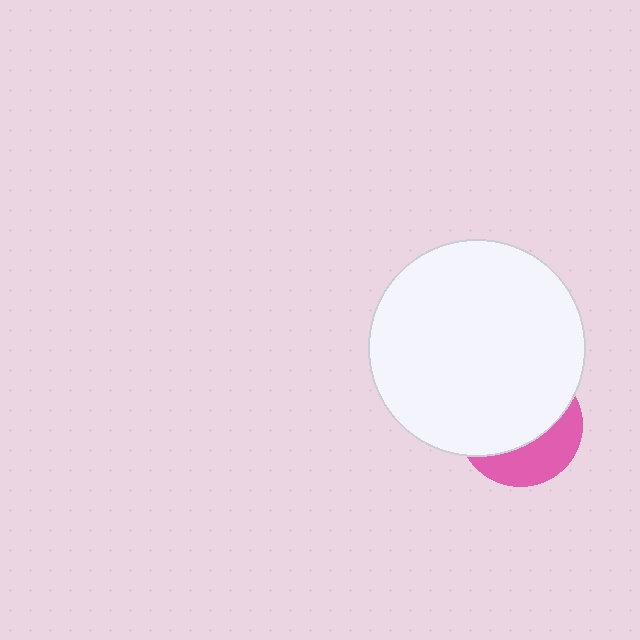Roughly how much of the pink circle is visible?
A small part of it is visible (roughly 35%).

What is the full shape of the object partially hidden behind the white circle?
The partially hidden object is a pink circle.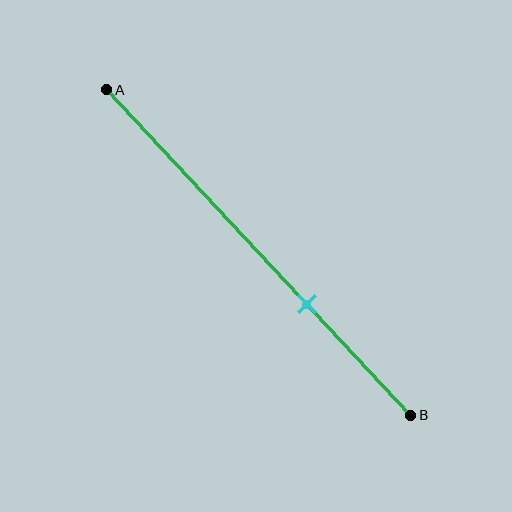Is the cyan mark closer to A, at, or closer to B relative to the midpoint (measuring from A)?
The cyan mark is closer to point B than the midpoint of segment AB.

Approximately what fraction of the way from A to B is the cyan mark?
The cyan mark is approximately 65% of the way from A to B.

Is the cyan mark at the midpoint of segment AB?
No, the mark is at about 65% from A, not at the 50% midpoint.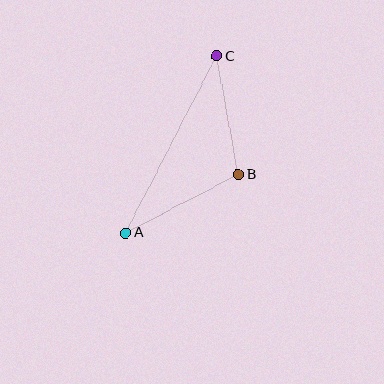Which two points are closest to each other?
Points B and C are closest to each other.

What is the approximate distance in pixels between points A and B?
The distance between A and B is approximately 127 pixels.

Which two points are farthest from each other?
Points A and C are farthest from each other.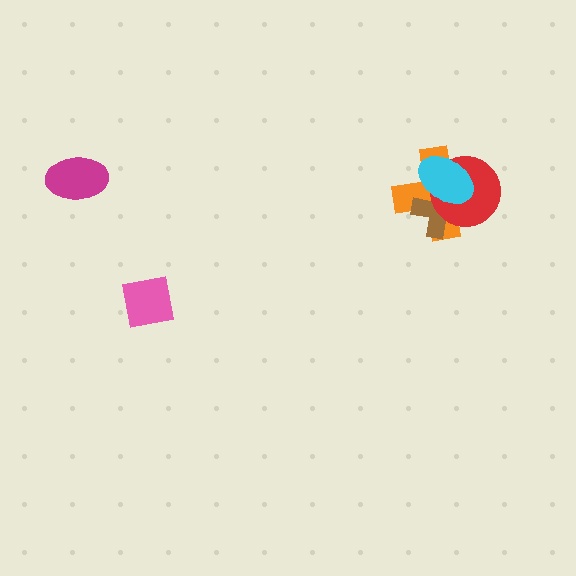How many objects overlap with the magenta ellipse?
0 objects overlap with the magenta ellipse.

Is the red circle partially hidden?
Yes, it is partially covered by another shape.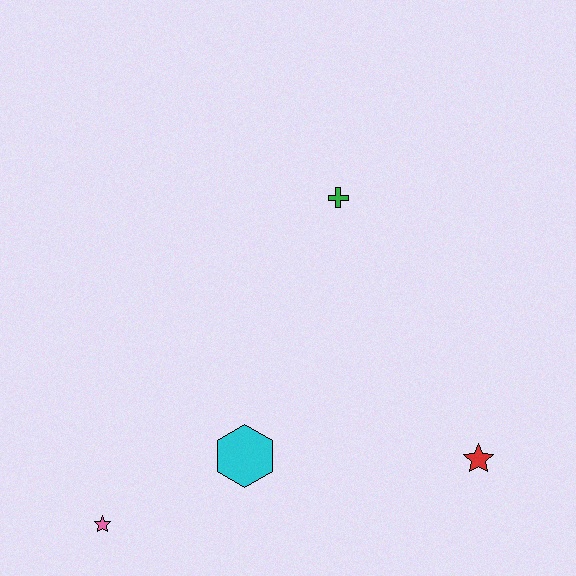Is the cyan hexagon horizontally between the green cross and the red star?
No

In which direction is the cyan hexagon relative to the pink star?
The cyan hexagon is to the right of the pink star.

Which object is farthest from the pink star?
The green cross is farthest from the pink star.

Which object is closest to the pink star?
The cyan hexagon is closest to the pink star.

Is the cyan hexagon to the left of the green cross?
Yes